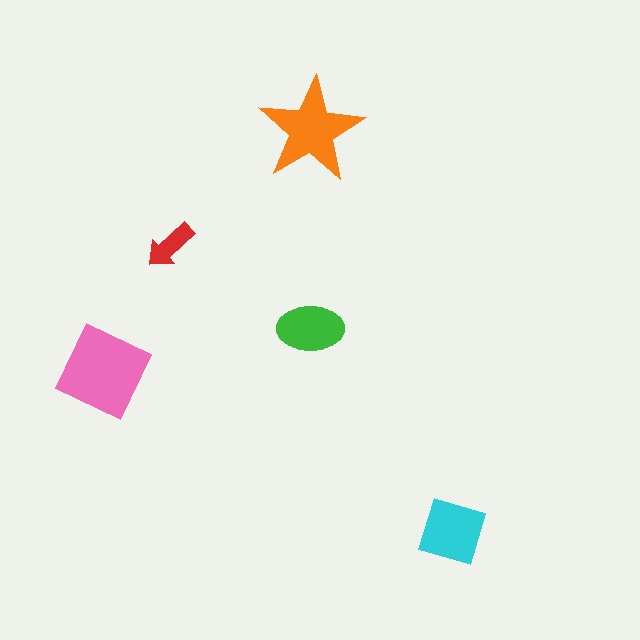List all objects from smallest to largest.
The red arrow, the green ellipse, the cyan diamond, the orange star, the pink square.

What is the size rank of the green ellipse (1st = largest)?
4th.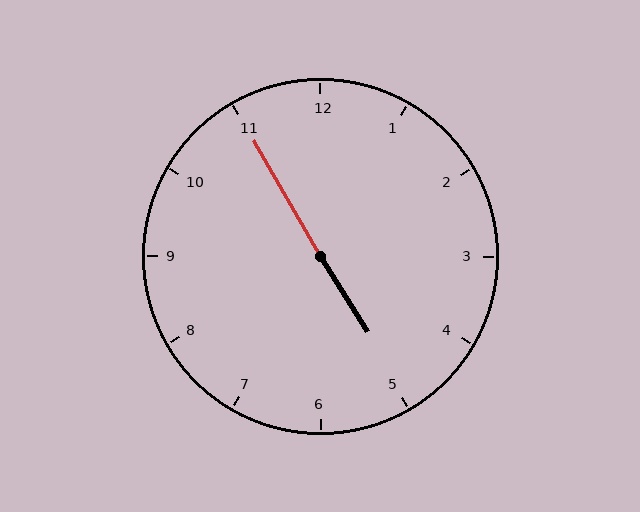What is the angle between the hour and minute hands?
Approximately 178 degrees.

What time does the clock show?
4:55.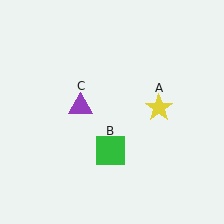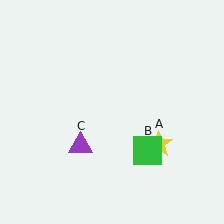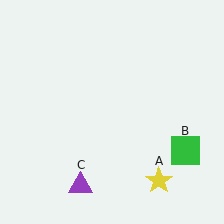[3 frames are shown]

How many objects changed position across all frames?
3 objects changed position: yellow star (object A), green square (object B), purple triangle (object C).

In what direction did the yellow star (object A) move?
The yellow star (object A) moved down.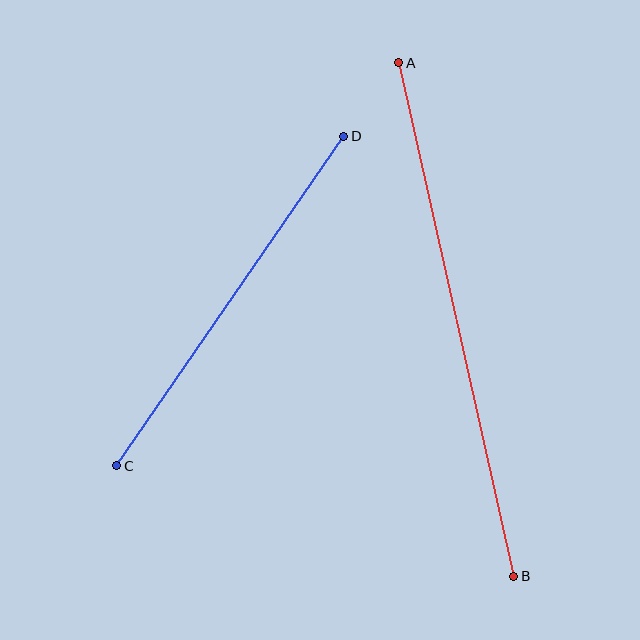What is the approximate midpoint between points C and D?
The midpoint is at approximately (230, 301) pixels.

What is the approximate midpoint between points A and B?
The midpoint is at approximately (456, 319) pixels.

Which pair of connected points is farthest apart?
Points A and B are farthest apart.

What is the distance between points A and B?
The distance is approximately 526 pixels.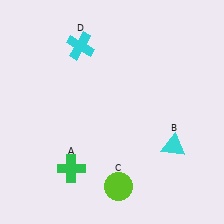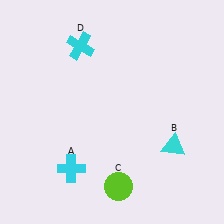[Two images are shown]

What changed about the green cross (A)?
In Image 1, A is green. In Image 2, it changed to cyan.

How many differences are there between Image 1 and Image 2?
There is 1 difference between the two images.